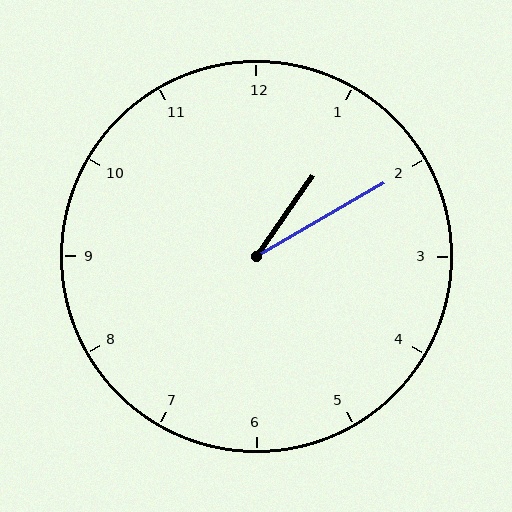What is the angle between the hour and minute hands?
Approximately 25 degrees.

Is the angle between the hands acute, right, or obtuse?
It is acute.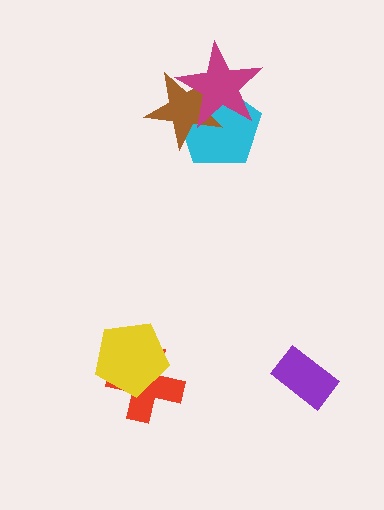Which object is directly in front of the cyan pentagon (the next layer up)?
The brown star is directly in front of the cyan pentagon.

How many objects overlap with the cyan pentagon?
2 objects overlap with the cyan pentagon.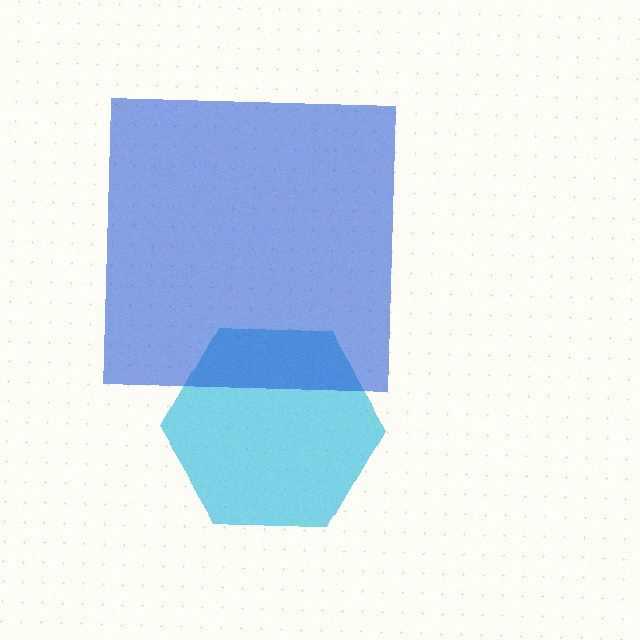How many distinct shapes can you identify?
There are 2 distinct shapes: a cyan hexagon, a blue square.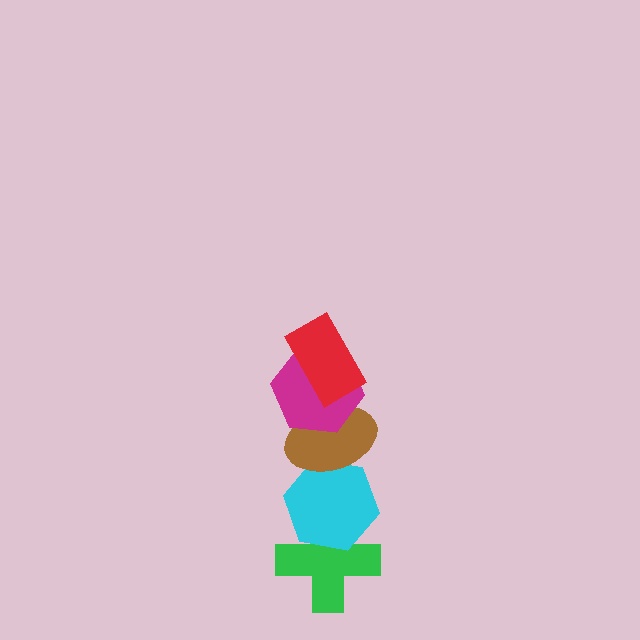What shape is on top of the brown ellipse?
The magenta hexagon is on top of the brown ellipse.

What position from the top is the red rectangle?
The red rectangle is 1st from the top.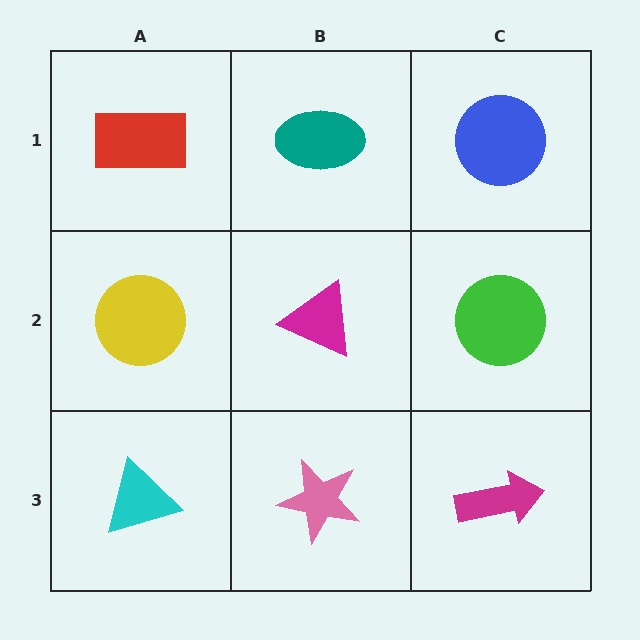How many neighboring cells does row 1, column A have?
2.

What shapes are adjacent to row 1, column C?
A green circle (row 2, column C), a teal ellipse (row 1, column B).